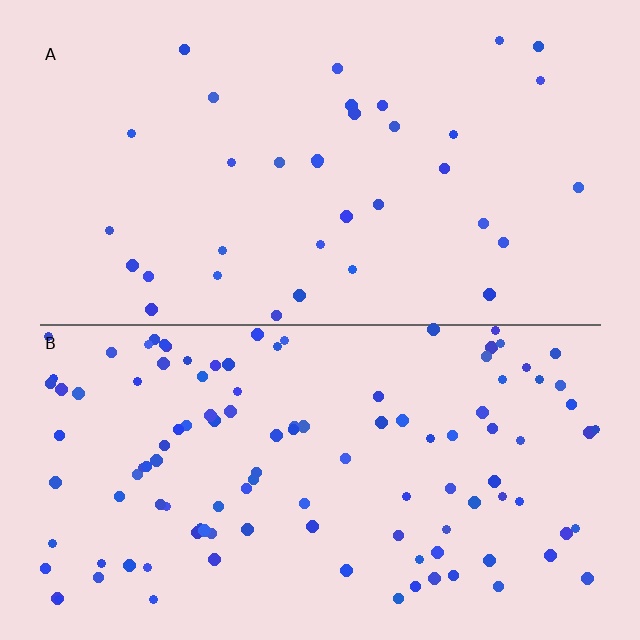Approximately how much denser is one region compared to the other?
Approximately 3.2× — region B over region A.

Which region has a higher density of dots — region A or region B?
B (the bottom).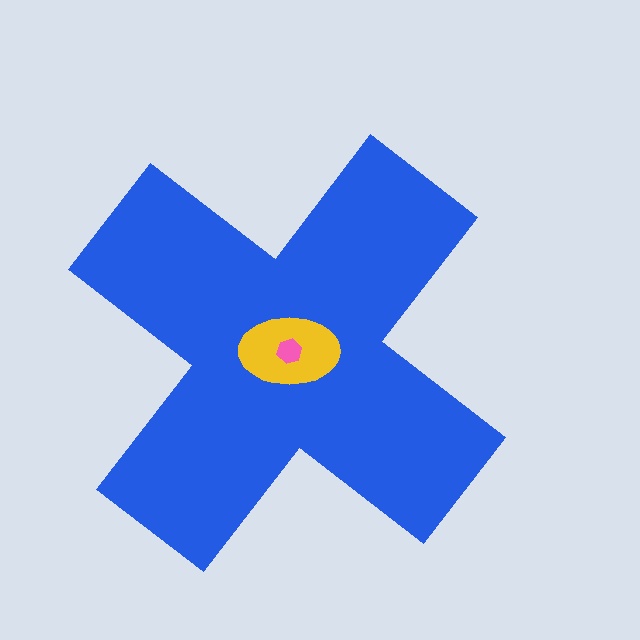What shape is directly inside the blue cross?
The yellow ellipse.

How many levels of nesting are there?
3.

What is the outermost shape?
The blue cross.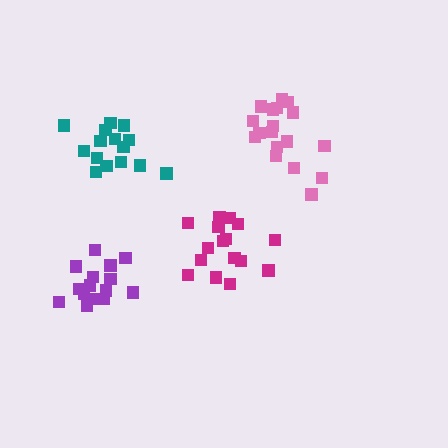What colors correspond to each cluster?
The clusters are colored: pink, purple, magenta, teal.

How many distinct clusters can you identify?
There are 4 distinct clusters.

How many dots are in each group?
Group 1: 18 dots, Group 2: 15 dots, Group 3: 16 dots, Group 4: 15 dots (64 total).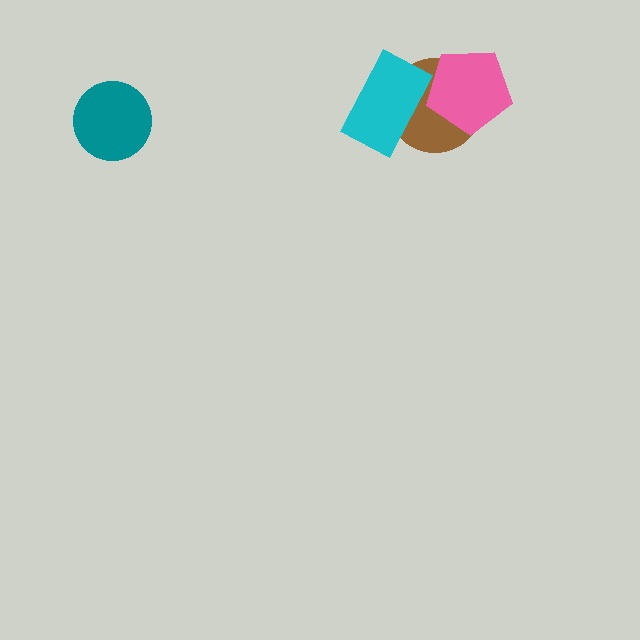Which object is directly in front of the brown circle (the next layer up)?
The cyan rectangle is directly in front of the brown circle.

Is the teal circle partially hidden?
No, no other shape covers it.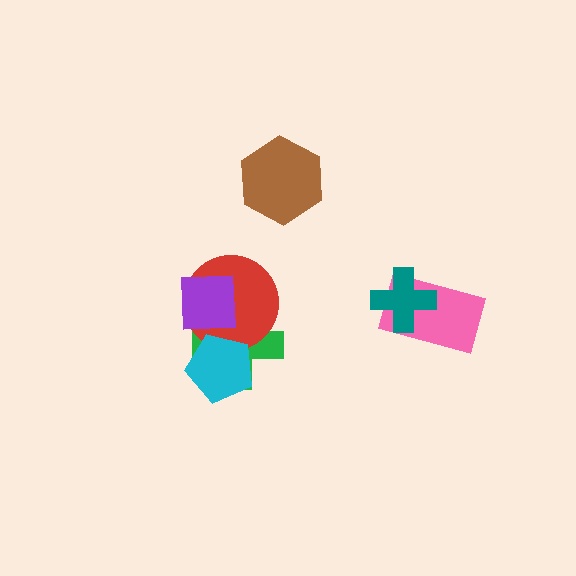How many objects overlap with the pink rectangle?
1 object overlaps with the pink rectangle.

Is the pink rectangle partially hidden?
Yes, it is partially covered by another shape.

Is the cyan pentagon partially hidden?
No, no other shape covers it.